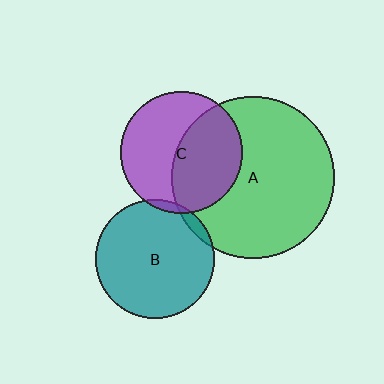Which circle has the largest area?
Circle A (green).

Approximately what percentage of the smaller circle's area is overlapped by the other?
Approximately 45%.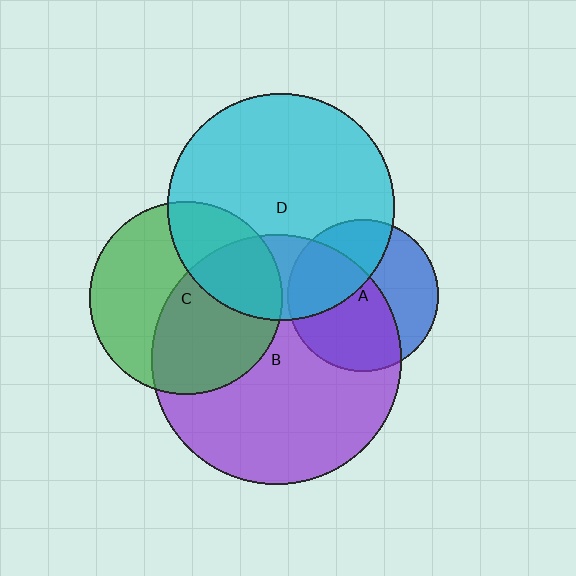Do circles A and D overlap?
Yes.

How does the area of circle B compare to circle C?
Approximately 1.7 times.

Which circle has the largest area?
Circle B (purple).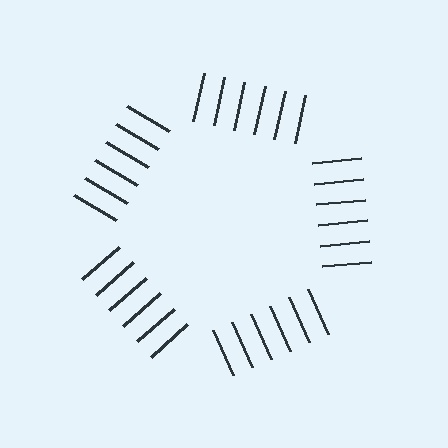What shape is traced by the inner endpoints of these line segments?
An illusory pentagon — the line segments terminate on its edges but no continuous stroke is drawn.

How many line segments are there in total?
30 — 6 along each of the 5 edges.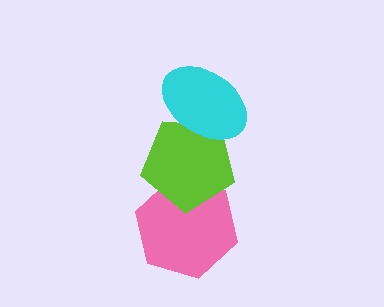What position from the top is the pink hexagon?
The pink hexagon is 3rd from the top.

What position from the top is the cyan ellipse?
The cyan ellipse is 1st from the top.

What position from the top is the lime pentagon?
The lime pentagon is 2nd from the top.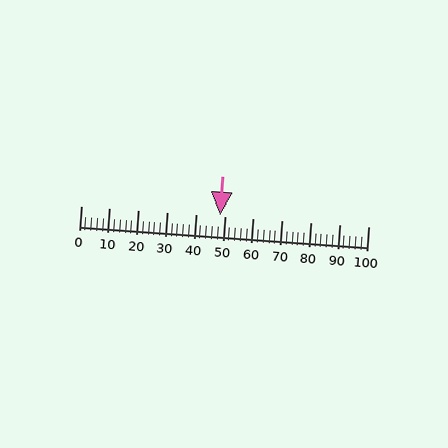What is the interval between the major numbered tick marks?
The major tick marks are spaced 10 units apart.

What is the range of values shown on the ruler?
The ruler shows values from 0 to 100.